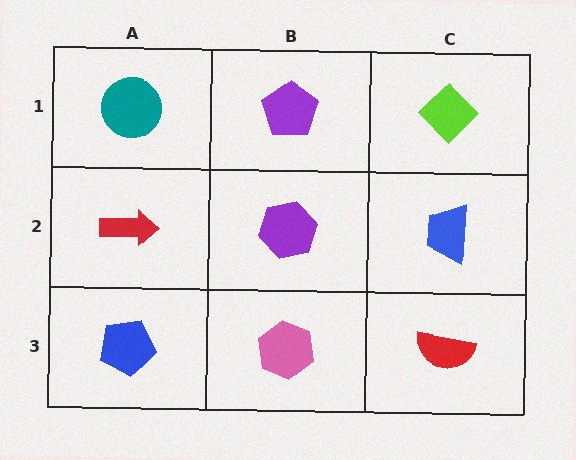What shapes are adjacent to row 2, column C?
A lime diamond (row 1, column C), a red semicircle (row 3, column C), a purple hexagon (row 2, column B).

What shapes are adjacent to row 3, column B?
A purple hexagon (row 2, column B), a blue pentagon (row 3, column A), a red semicircle (row 3, column C).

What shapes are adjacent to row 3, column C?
A blue trapezoid (row 2, column C), a pink hexagon (row 3, column B).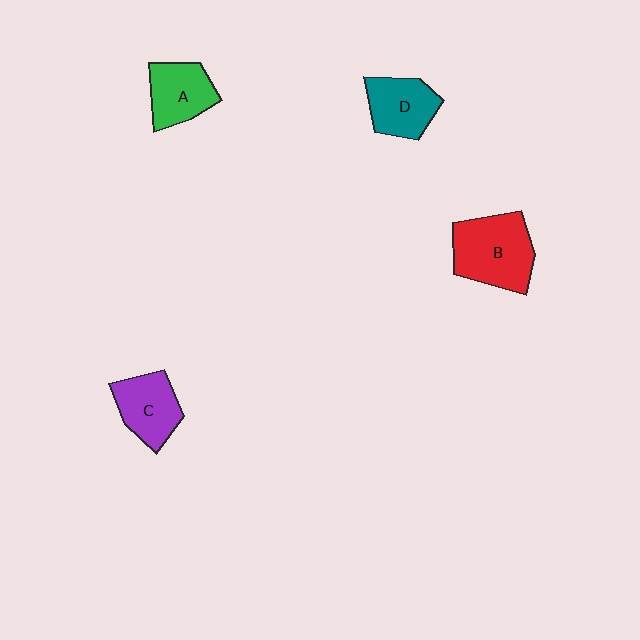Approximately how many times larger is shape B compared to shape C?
Approximately 1.4 times.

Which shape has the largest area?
Shape B (red).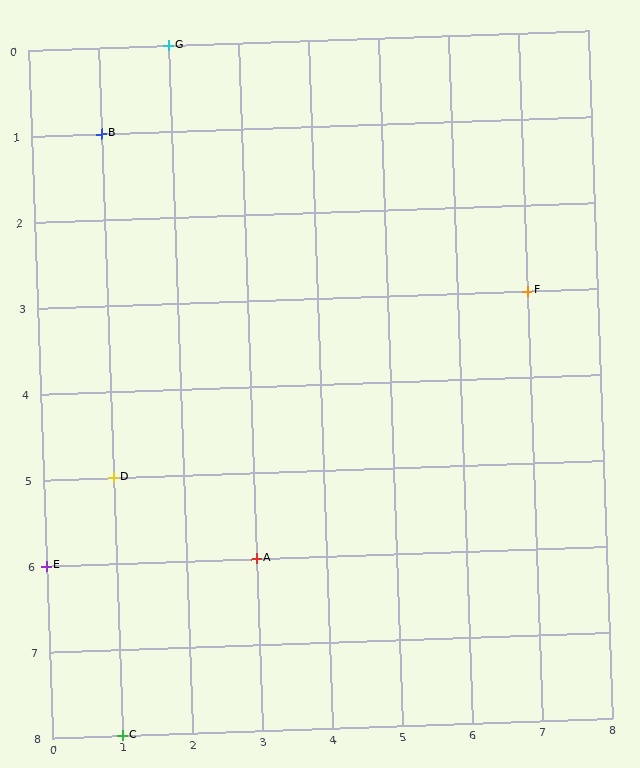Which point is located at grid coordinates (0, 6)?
Point E is at (0, 6).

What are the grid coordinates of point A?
Point A is at grid coordinates (3, 6).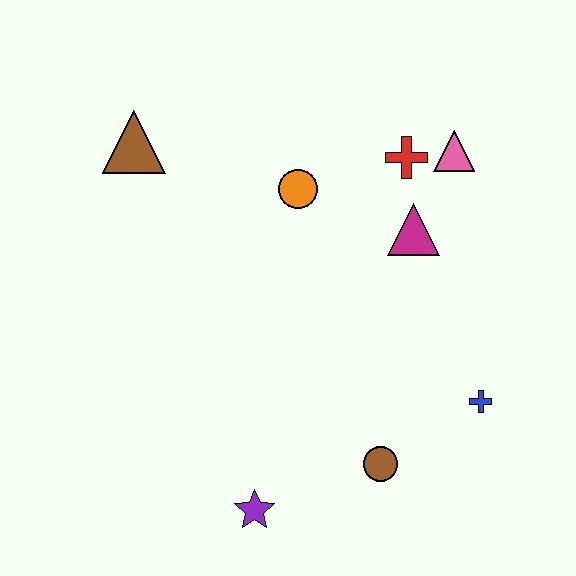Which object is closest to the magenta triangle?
The red cross is closest to the magenta triangle.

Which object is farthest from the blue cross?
The brown triangle is farthest from the blue cross.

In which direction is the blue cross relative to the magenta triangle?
The blue cross is below the magenta triangle.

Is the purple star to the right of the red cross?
No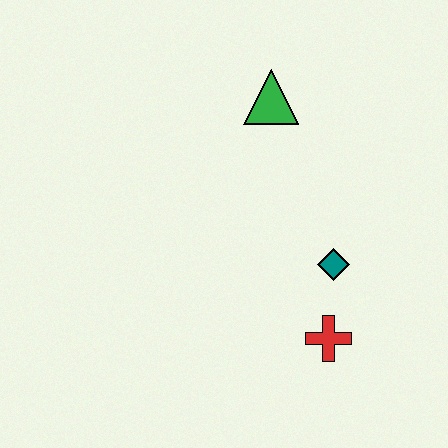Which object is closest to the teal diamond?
The red cross is closest to the teal diamond.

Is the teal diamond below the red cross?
No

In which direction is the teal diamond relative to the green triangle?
The teal diamond is below the green triangle.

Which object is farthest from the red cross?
The green triangle is farthest from the red cross.